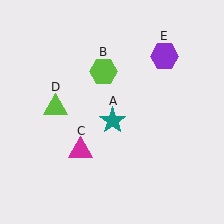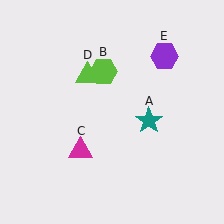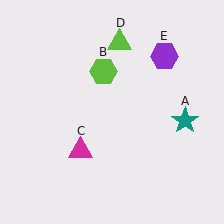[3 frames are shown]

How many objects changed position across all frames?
2 objects changed position: teal star (object A), lime triangle (object D).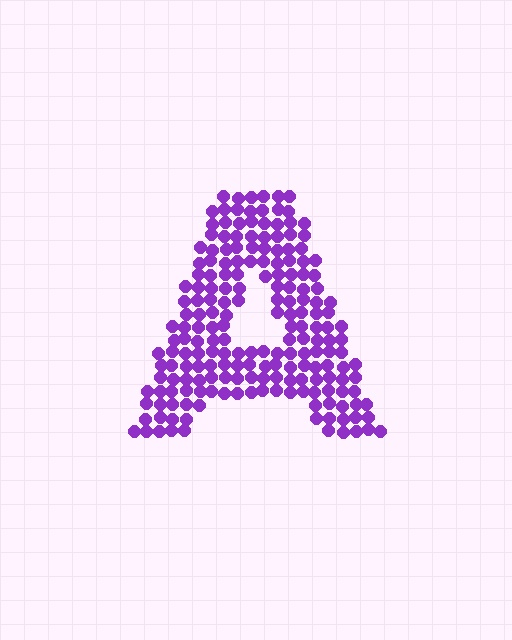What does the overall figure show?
The overall figure shows the letter A.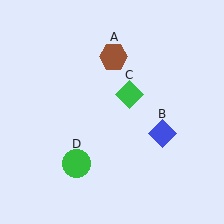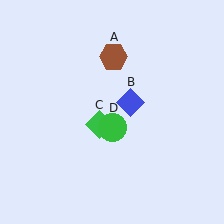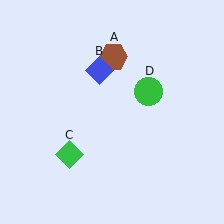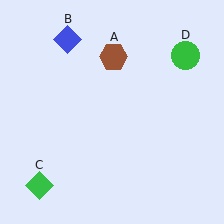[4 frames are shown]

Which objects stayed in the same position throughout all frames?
Brown hexagon (object A) remained stationary.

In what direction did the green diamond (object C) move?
The green diamond (object C) moved down and to the left.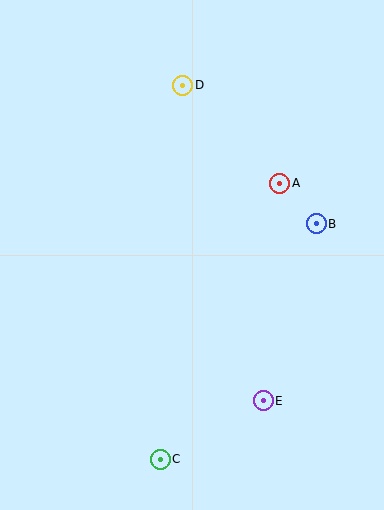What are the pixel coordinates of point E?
Point E is at (263, 401).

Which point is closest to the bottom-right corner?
Point E is closest to the bottom-right corner.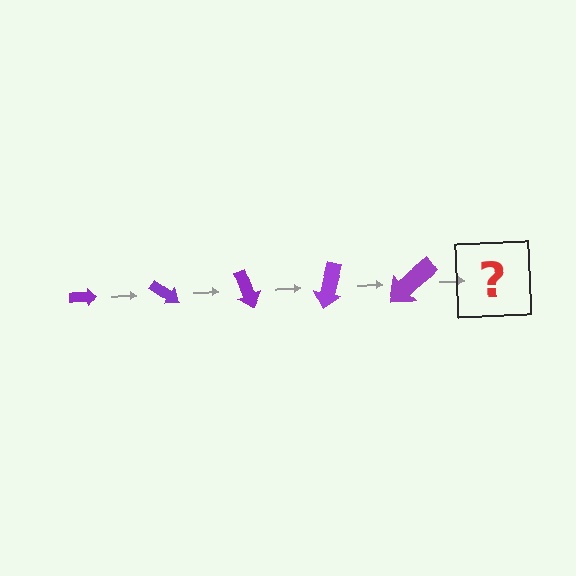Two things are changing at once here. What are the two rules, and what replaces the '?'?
The two rules are that the arrow grows larger each step and it rotates 35 degrees each step. The '?' should be an arrow, larger than the previous one and rotated 175 degrees from the start.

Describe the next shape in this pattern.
It should be an arrow, larger than the previous one and rotated 175 degrees from the start.